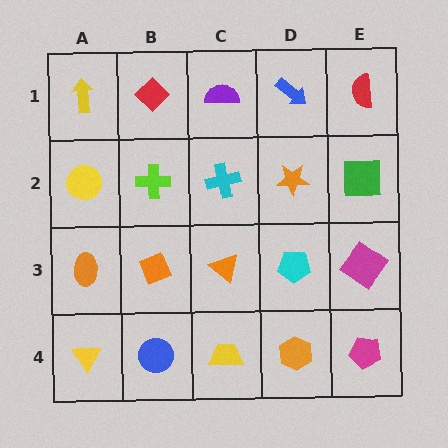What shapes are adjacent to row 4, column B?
An orange diamond (row 3, column B), a yellow triangle (row 4, column A), a yellow trapezoid (row 4, column C).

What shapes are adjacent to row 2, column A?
A yellow arrow (row 1, column A), an orange ellipse (row 3, column A), a lime cross (row 2, column B).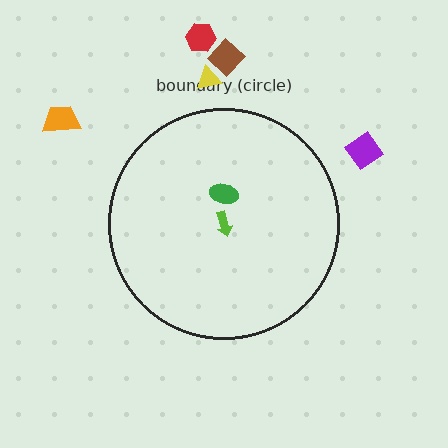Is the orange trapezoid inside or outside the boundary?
Outside.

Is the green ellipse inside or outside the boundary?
Inside.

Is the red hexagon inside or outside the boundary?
Outside.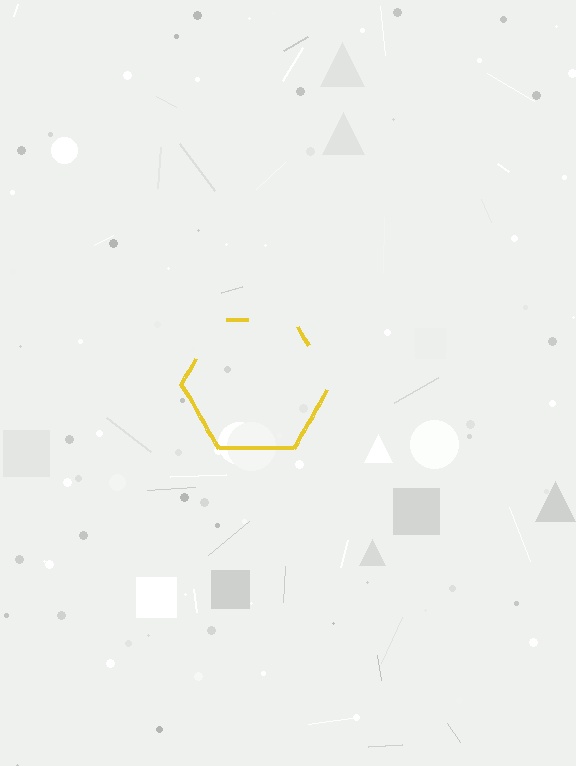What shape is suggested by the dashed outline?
The dashed outline suggests a hexagon.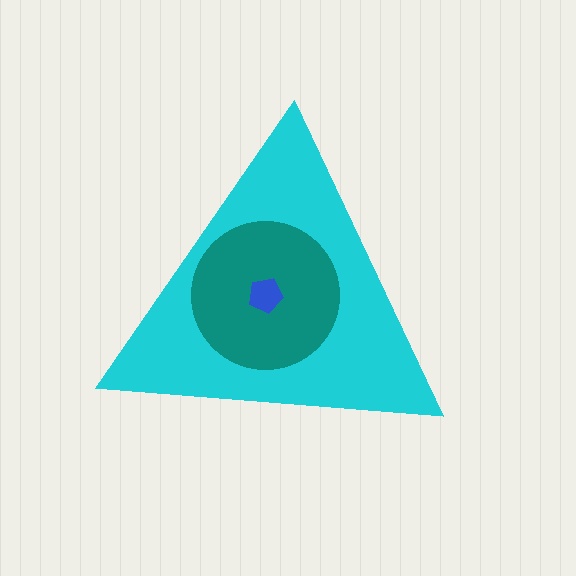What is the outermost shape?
The cyan triangle.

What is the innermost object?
The blue pentagon.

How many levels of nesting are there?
3.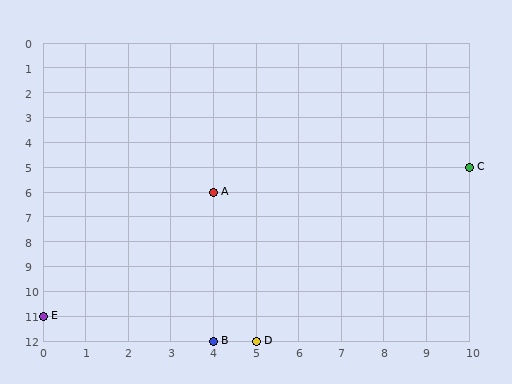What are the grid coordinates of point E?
Point E is at grid coordinates (0, 11).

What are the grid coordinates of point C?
Point C is at grid coordinates (10, 5).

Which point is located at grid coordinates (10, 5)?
Point C is at (10, 5).